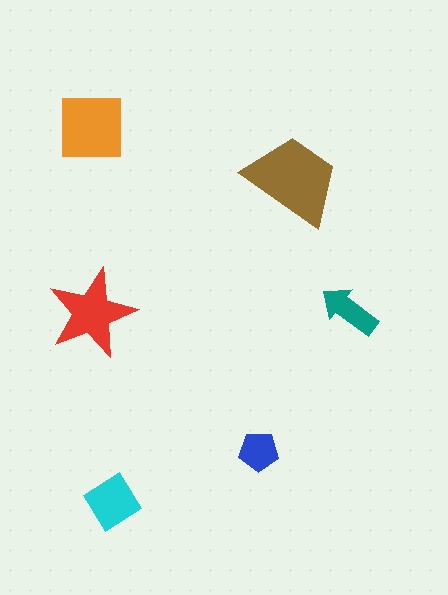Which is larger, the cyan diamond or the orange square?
The orange square.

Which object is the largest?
The brown trapezoid.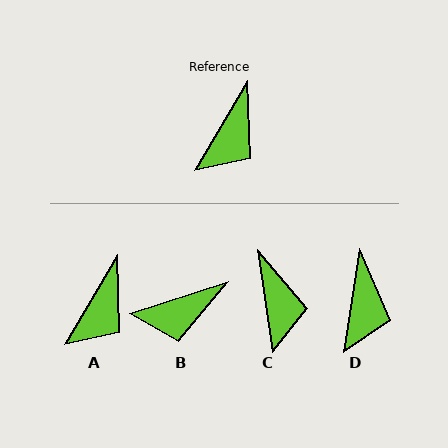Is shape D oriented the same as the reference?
No, it is off by about 22 degrees.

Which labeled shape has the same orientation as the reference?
A.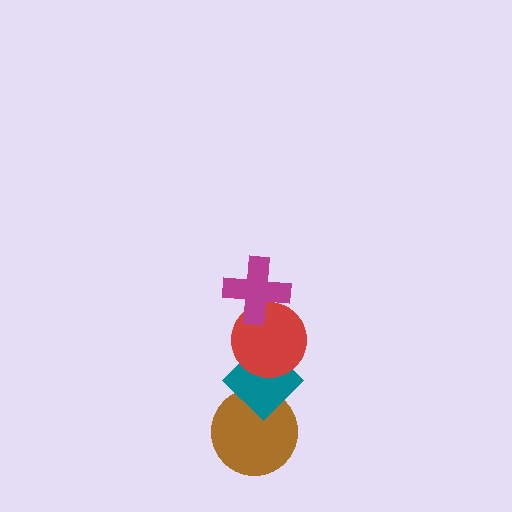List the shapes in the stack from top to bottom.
From top to bottom: the magenta cross, the red circle, the teal diamond, the brown circle.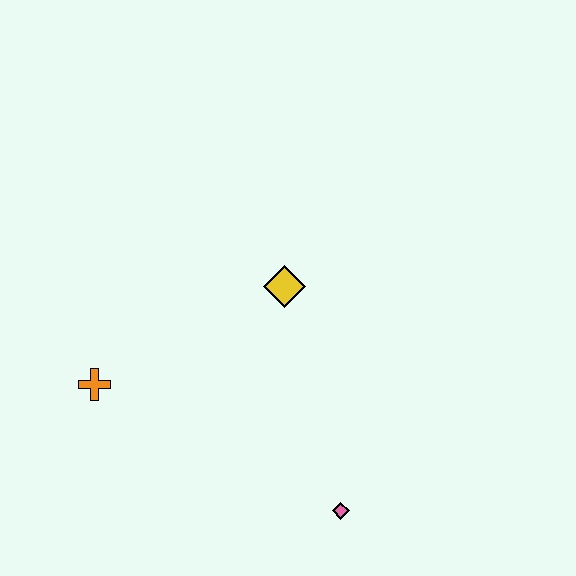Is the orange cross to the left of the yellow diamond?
Yes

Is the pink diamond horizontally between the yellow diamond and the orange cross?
No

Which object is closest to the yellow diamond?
The orange cross is closest to the yellow diamond.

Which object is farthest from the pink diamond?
The orange cross is farthest from the pink diamond.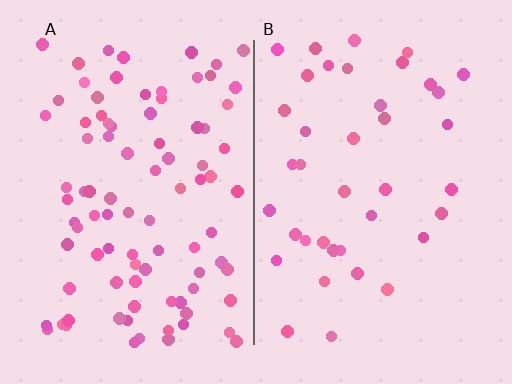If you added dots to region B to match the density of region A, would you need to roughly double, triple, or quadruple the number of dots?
Approximately double.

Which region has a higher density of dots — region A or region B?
A (the left).